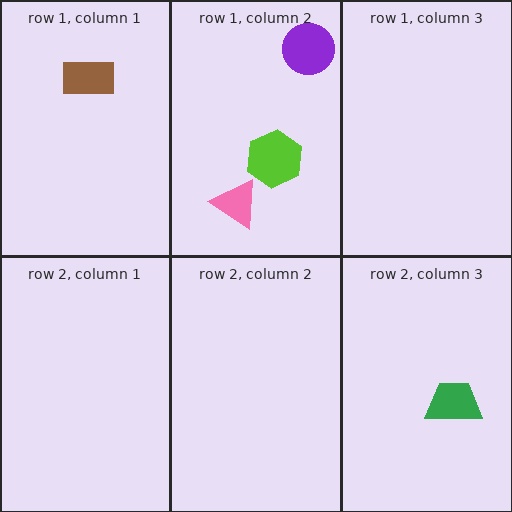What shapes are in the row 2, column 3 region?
The green trapezoid.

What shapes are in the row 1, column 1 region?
The brown rectangle.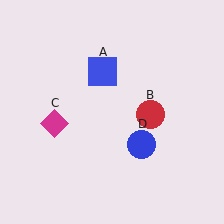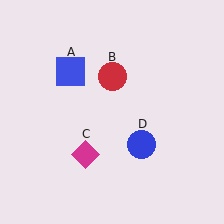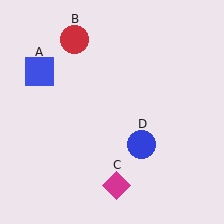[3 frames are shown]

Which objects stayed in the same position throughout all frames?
Blue circle (object D) remained stationary.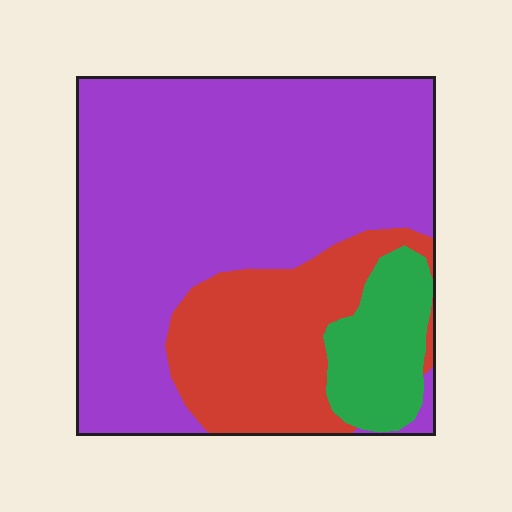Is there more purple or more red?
Purple.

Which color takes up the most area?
Purple, at roughly 65%.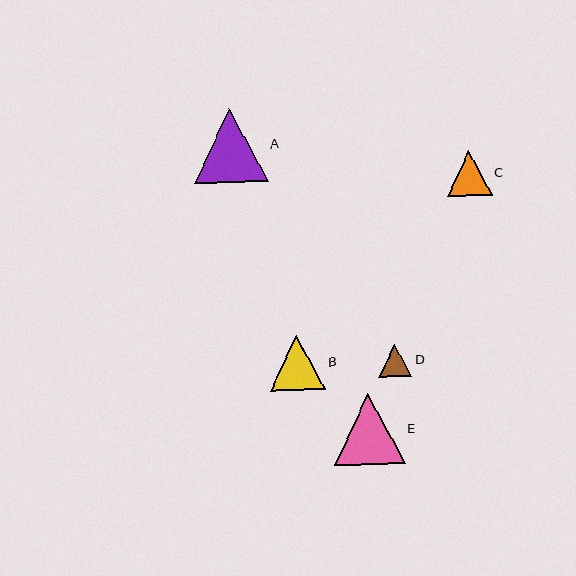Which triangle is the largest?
Triangle A is the largest with a size of approximately 74 pixels.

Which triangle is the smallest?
Triangle D is the smallest with a size of approximately 33 pixels.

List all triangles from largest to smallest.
From largest to smallest: A, E, B, C, D.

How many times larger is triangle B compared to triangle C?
Triangle B is approximately 1.2 times the size of triangle C.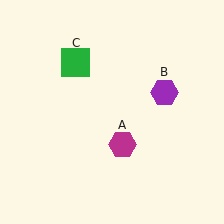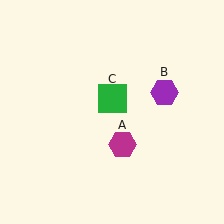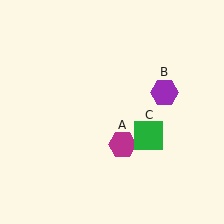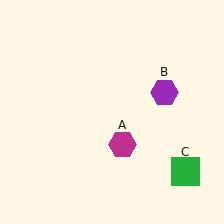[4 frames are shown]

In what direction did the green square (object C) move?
The green square (object C) moved down and to the right.